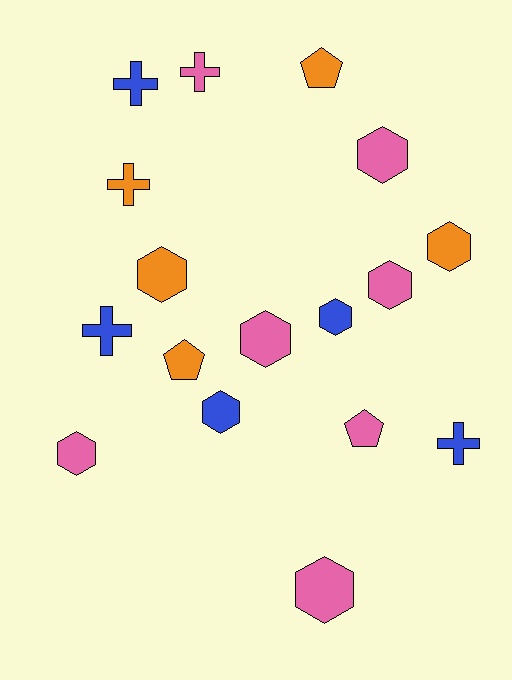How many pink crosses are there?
There is 1 pink cross.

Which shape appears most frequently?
Hexagon, with 9 objects.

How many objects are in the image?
There are 17 objects.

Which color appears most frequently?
Pink, with 7 objects.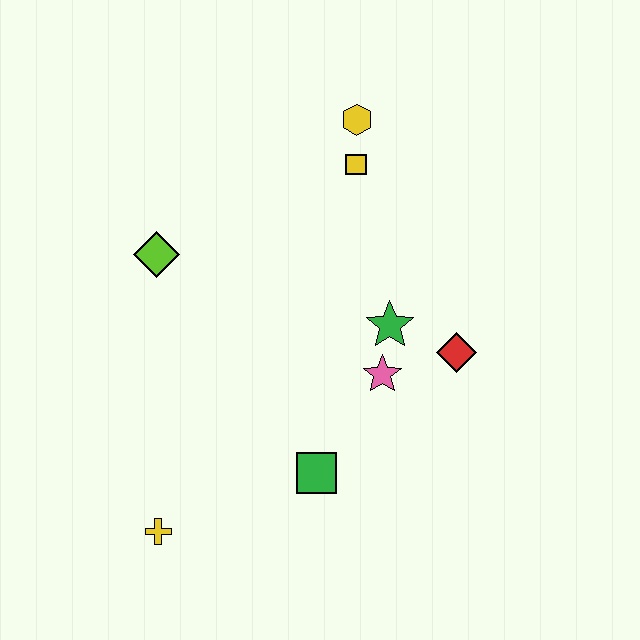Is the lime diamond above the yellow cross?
Yes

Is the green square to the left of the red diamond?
Yes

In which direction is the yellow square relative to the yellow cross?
The yellow square is above the yellow cross.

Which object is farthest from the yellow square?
The yellow cross is farthest from the yellow square.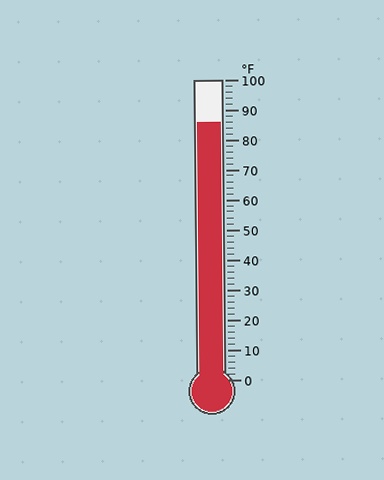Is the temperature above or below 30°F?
The temperature is above 30°F.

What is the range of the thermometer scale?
The thermometer scale ranges from 0°F to 100°F.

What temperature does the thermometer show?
The thermometer shows approximately 86°F.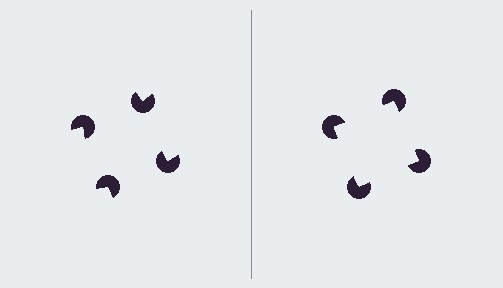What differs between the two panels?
The pac-man discs are positioned identically on both sides; only the wedge orientations differ. On the right they align to a square; on the left they are misaligned.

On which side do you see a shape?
An illusory square appears on the right side. On the left side the wedge cuts are rotated, so no coherent shape forms.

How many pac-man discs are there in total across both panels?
8 — 4 on each side.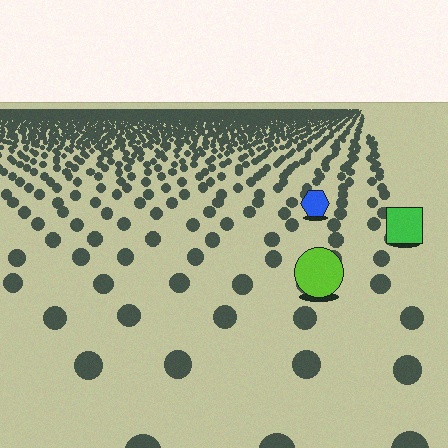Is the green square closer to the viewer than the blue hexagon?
Yes. The green square is closer — you can tell from the texture gradient: the ground texture is coarser near it.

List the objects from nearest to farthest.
From nearest to farthest: the lime circle, the green square, the blue hexagon.